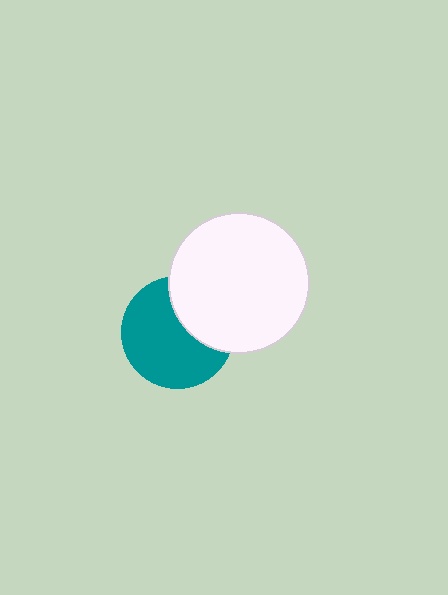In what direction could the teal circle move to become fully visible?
The teal circle could move toward the lower-left. That would shift it out from behind the white circle entirely.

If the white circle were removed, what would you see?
You would see the complete teal circle.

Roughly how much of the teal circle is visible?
Most of it is visible (roughly 67%).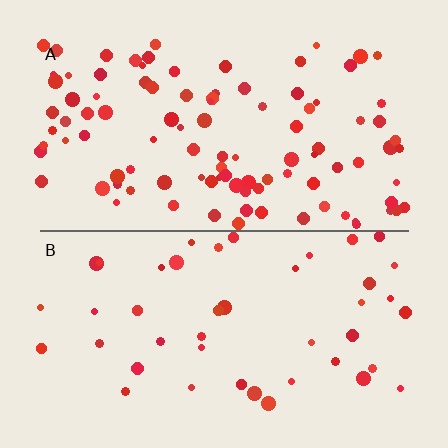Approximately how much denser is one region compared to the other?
Approximately 2.2× — region A over region B.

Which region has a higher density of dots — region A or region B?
A (the top).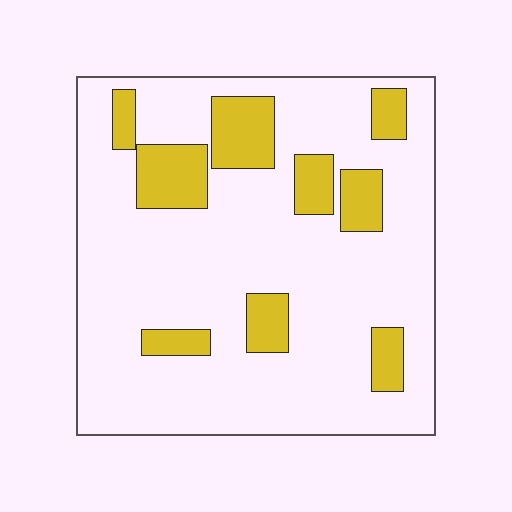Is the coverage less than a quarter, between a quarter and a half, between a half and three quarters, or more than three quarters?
Less than a quarter.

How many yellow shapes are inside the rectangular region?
9.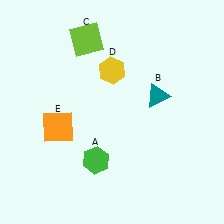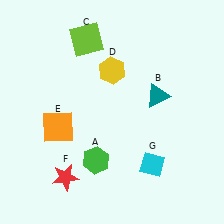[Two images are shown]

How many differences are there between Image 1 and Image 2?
There are 2 differences between the two images.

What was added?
A red star (F), a cyan diamond (G) were added in Image 2.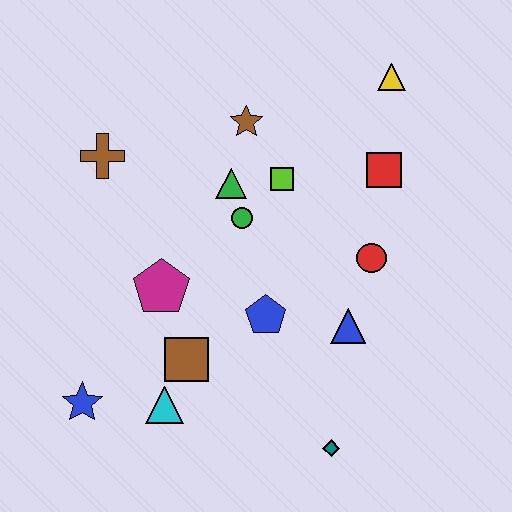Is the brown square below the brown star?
Yes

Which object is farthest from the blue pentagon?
The yellow triangle is farthest from the blue pentagon.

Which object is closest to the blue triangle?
The red circle is closest to the blue triangle.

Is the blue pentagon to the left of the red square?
Yes